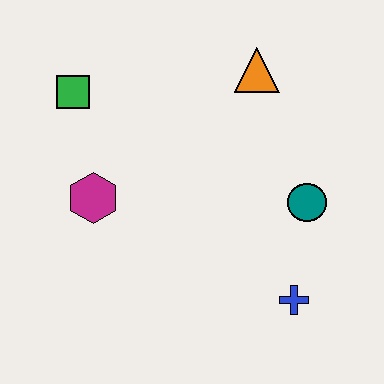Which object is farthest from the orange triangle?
The blue cross is farthest from the orange triangle.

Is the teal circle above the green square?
No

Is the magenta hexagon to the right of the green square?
Yes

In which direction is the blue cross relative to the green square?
The blue cross is to the right of the green square.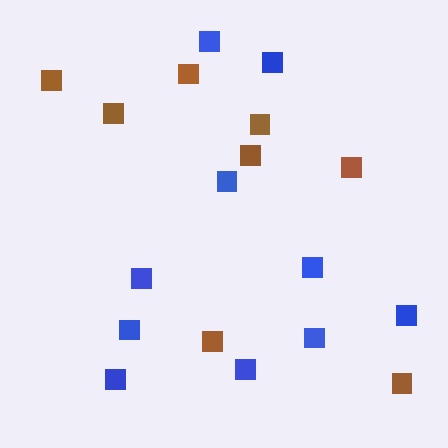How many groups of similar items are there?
There are 2 groups: one group of blue squares (10) and one group of brown squares (8).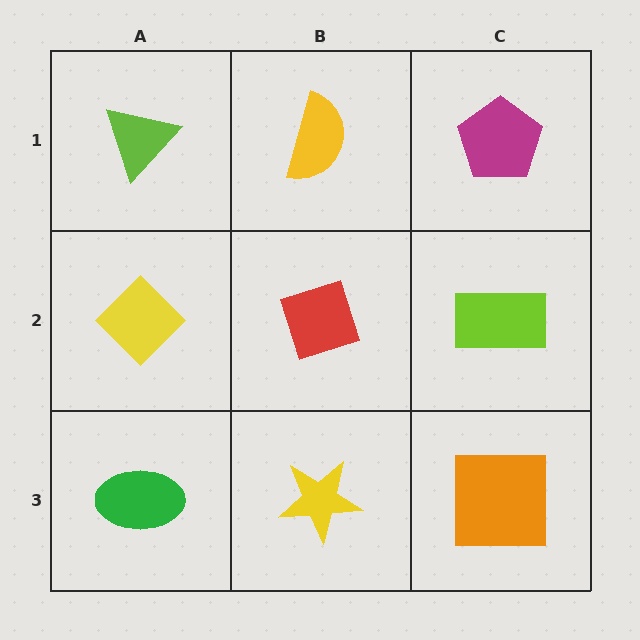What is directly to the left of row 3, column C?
A yellow star.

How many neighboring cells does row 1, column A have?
2.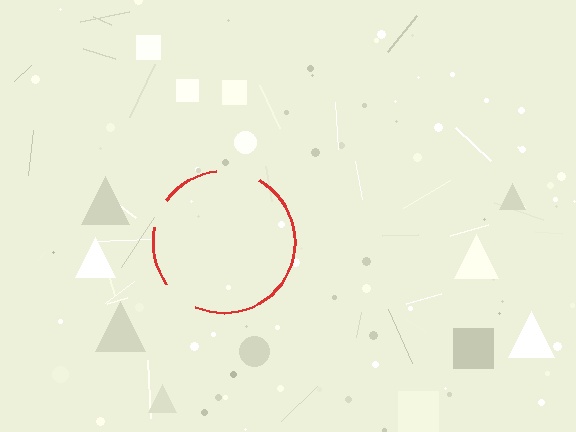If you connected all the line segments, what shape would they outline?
They would outline a circle.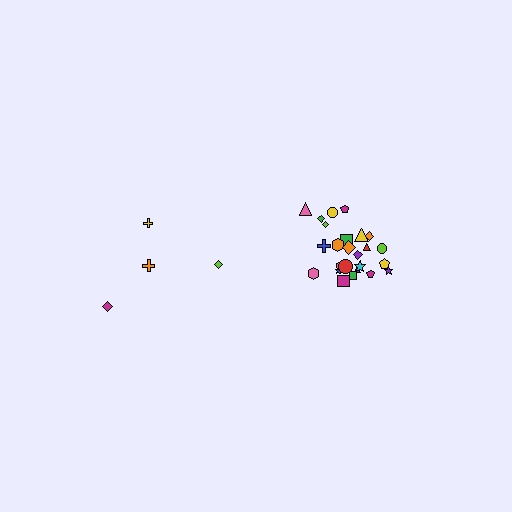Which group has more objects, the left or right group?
The right group.